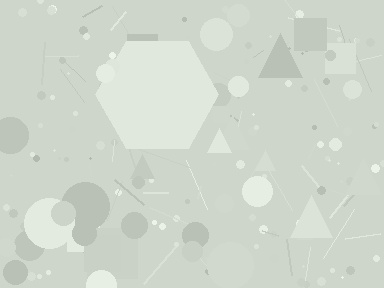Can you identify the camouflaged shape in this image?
The camouflaged shape is a hexagon.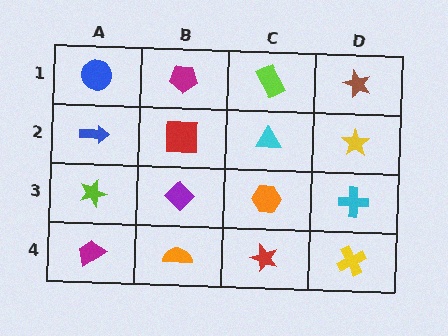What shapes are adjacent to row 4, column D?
A cyan cross (row 3, column D), a red star (row 4, column C).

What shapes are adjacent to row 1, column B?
A red square (row 2, column B), a blue circle (row 1, column A), a lime rectangle (row 1, column C).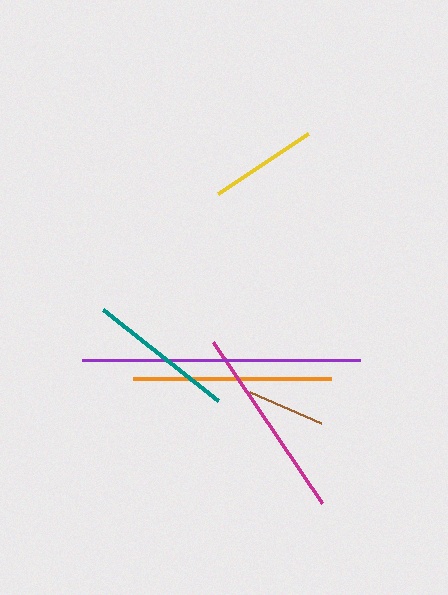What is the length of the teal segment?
The teal segment is approximately 147 pixels long.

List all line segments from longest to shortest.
From longest to shortest: purple, orange, magenta, teal, yellow, brown.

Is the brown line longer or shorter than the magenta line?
The magenta line is longer than the brown line.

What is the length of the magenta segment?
The magenta segment is approximately 195 pixels long.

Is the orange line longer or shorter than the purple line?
The purple line is longer than the orange line.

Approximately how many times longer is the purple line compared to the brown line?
The purple line is approximately 3.6 times the length of the brown line.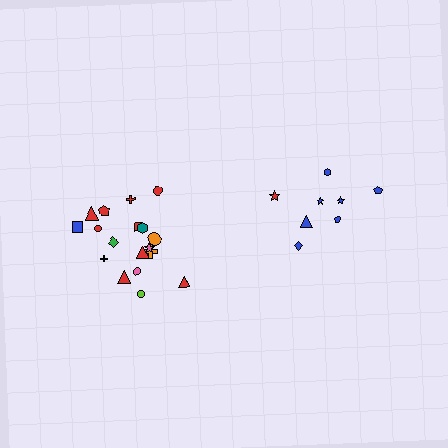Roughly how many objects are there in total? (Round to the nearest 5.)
Roughly 25 objects in total.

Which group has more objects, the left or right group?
The left group.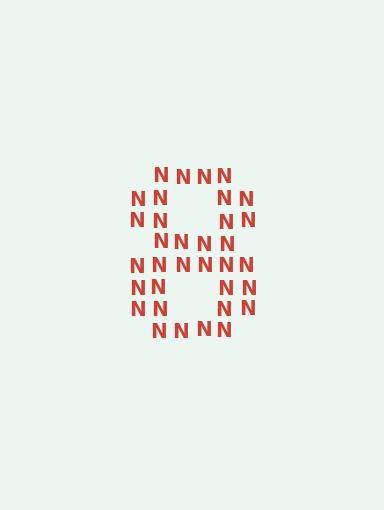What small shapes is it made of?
It is made of small letter N's.